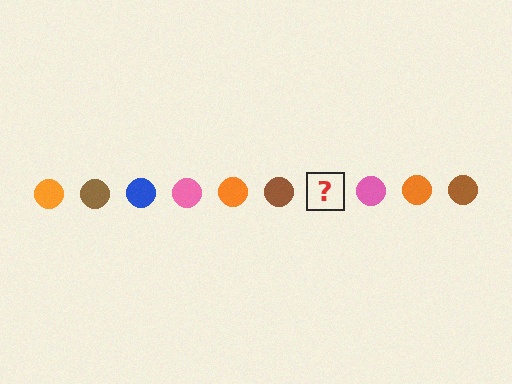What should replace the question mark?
The question mark should be replaced with a blue circle.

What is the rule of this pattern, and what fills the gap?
The rule is that the pattern cycles through orange, brown, blue, pink circles. The gap should be filled with a blue circle.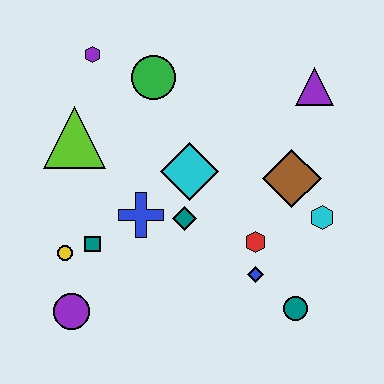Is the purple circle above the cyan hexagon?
No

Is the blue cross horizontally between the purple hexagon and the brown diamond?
Yes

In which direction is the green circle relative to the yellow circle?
The green circle is above the yellow circle.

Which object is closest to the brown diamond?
The cyan hexagon is closest to the brown diamond.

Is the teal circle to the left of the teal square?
No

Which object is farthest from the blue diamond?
The purple hexagon is farthest from the blue diamond.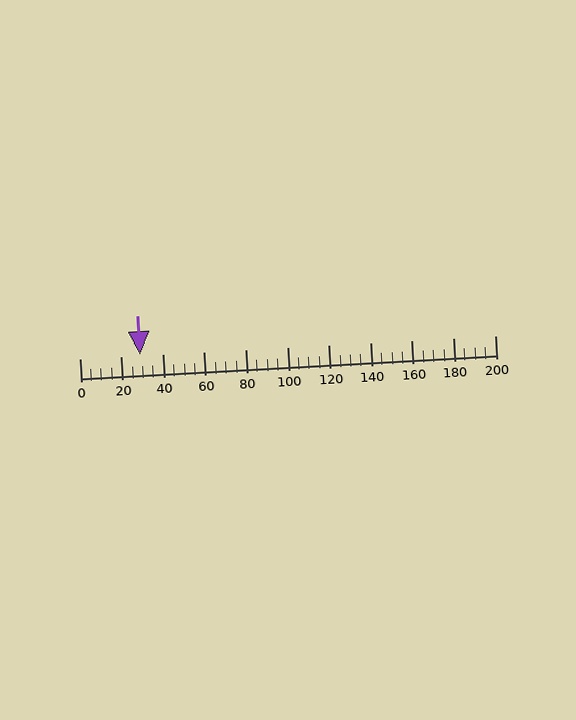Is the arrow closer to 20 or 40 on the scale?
The arrow is closer to 20.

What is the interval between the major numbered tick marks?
The major tick marks are spaced 20 units apart.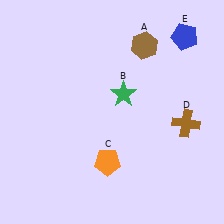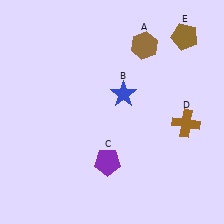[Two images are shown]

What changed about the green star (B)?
In Image 1, B is green. In Image 2, it changed to blue.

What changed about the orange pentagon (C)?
In Image 1, C is orange. In Image 2, it changed to purple.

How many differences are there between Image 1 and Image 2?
There are 3 differences between the two images.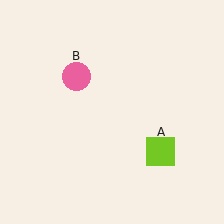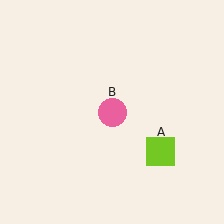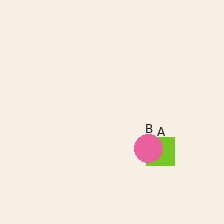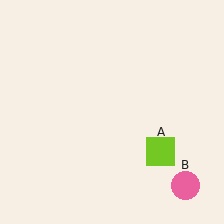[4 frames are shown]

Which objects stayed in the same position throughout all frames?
Lime square (object A) remained stationary.